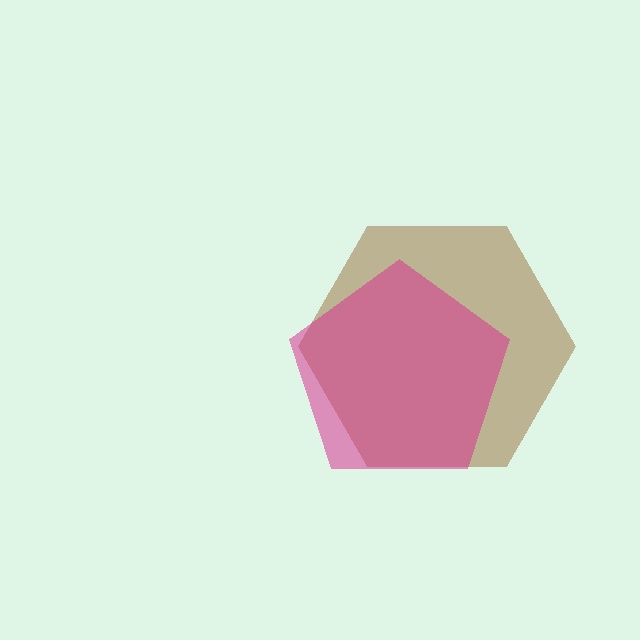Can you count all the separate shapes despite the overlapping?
Yes, there are 2 separate shapes.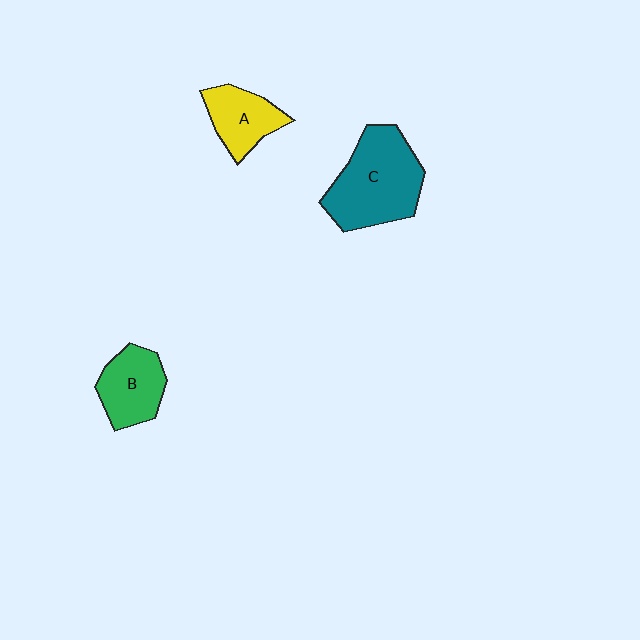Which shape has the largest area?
Shape C (teal).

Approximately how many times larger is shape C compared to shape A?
Approximately 1.9 times.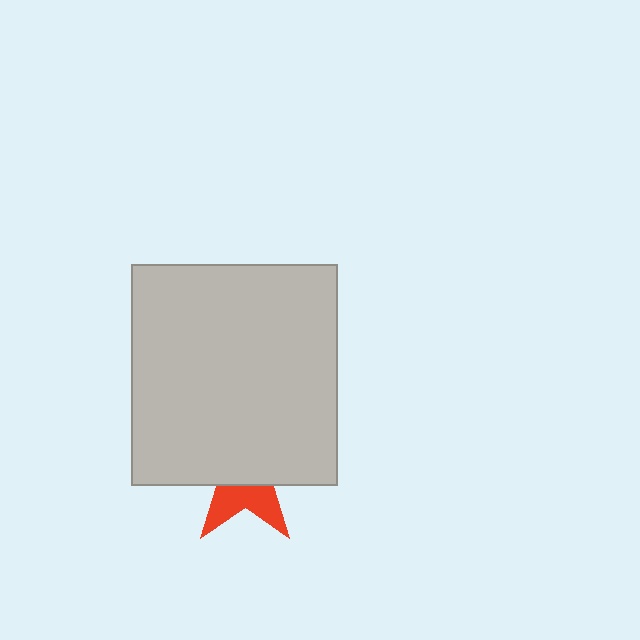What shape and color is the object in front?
The object in front is a light gray rectangle.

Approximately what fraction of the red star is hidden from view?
Roughly 62% of the red star is hidden behind the light gray rectangle.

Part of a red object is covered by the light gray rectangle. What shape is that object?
It is a star.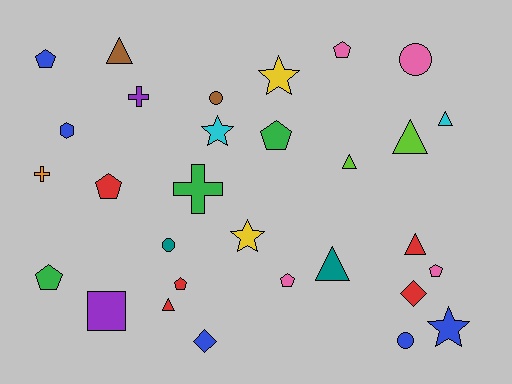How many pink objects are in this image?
There are 4 pink objects.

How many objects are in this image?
There are 30 objects.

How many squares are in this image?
There is 1 square.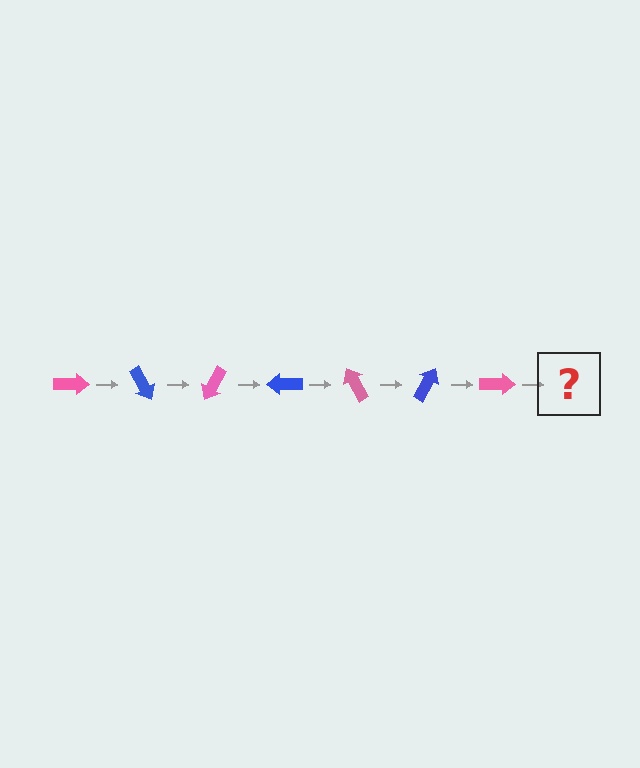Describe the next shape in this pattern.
It should be a blue arrow, rotated 420 degrees from the start.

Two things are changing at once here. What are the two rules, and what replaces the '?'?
The two rules are that it rotates 60 degrees each step and the color cycles through pink and blue. The '?' should be a blue arrow, rotated 420 degrees from the start.